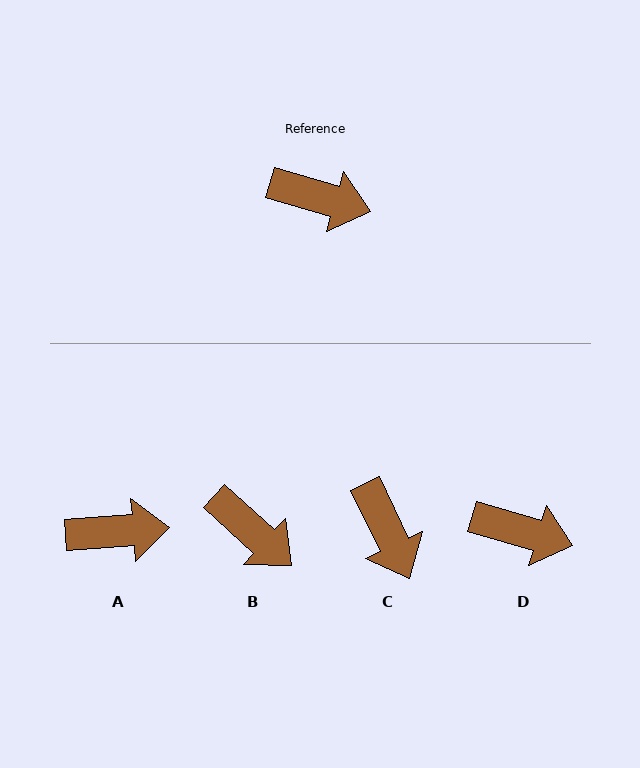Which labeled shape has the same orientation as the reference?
D.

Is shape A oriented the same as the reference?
No, it is off by about 21 degrees.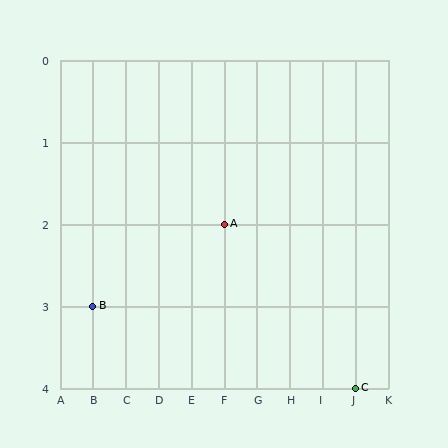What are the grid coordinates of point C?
Point C is at grid coordinates (J, 4).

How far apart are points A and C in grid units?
Points A and C are 4 columns and 2 rows apart (about 4.5 grid units diagonally).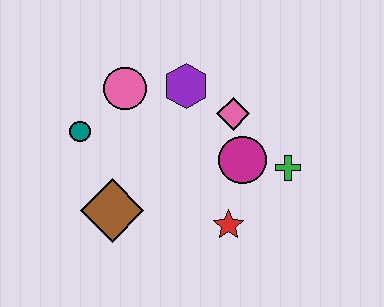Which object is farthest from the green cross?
The teal circle is farthest from the green cross.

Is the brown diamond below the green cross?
Yes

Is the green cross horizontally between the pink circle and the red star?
No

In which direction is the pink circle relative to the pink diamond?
The pink circle is to the left of the pink diamond.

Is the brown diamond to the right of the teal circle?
Yes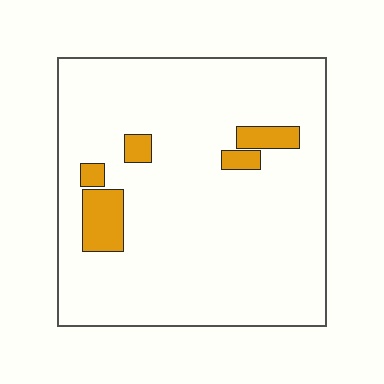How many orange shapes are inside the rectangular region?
5.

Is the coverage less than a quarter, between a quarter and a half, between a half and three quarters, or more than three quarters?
Less than a quarter.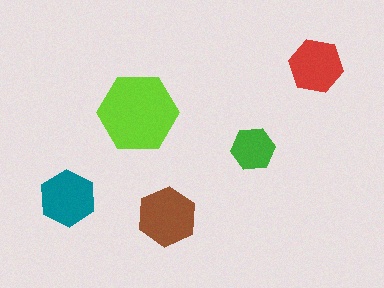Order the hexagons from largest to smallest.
the lime one, the brown one, the teal one, the red one, the green one.